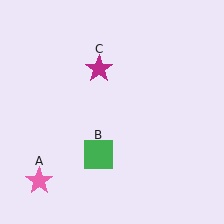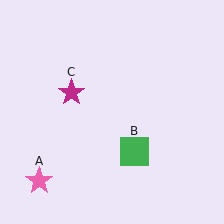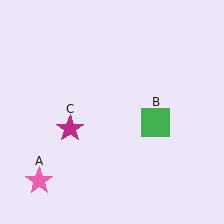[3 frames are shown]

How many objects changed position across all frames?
2 objects changed position: green square (object B), magenta star (object C).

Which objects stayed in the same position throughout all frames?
Pink star (object A) remained stationary.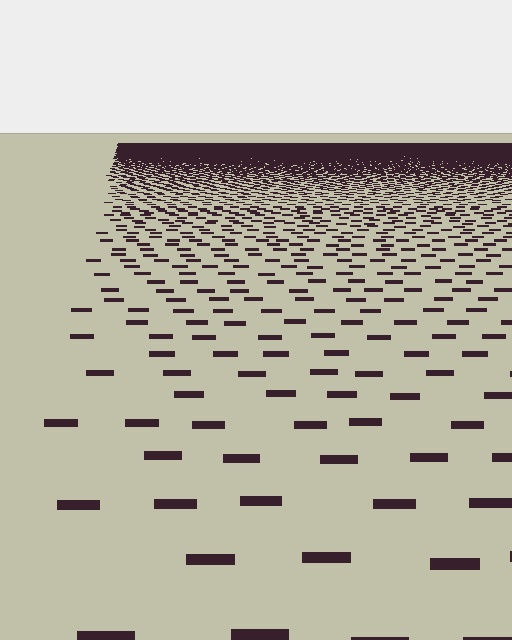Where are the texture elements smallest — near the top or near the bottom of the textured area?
Near the top.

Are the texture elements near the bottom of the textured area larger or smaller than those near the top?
Larger. Near the bottom, elements are closer to the viewer and appear at a bigger on-screen size.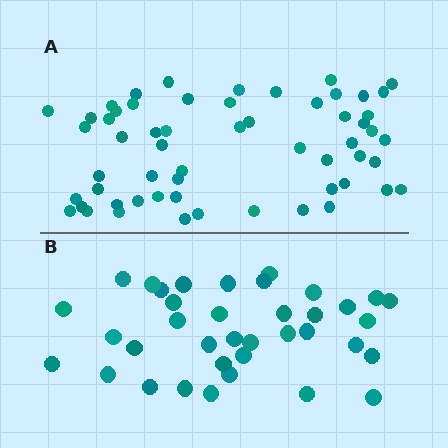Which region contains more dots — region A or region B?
Region A (the top region) has more dots.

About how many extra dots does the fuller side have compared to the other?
Region A has approximately 20 more dots than region B.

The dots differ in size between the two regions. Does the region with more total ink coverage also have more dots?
No. Region B has more total ink coverage because its dots are larger, but region A actually contains more individual dots. Total area can be misleading — the number of items is what matters here.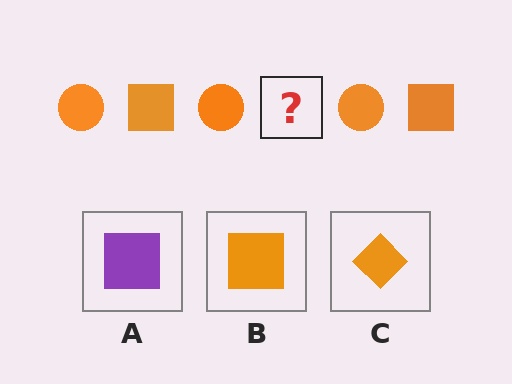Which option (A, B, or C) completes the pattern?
B.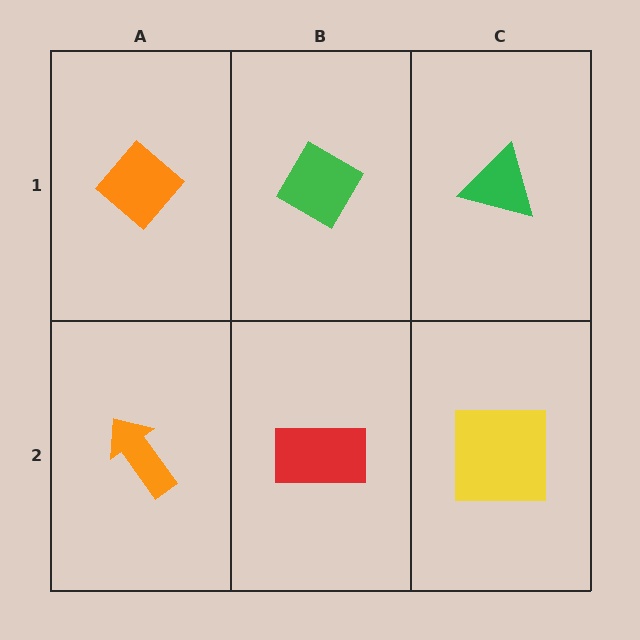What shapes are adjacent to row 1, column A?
An orange arrow (row 2, column A), a green diamond (row 1, column B).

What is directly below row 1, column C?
A yellow square.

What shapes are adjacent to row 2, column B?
A green diamond (row 1, column B), an orange arrow (row 2, column A), a yellow square (row 2, column C).